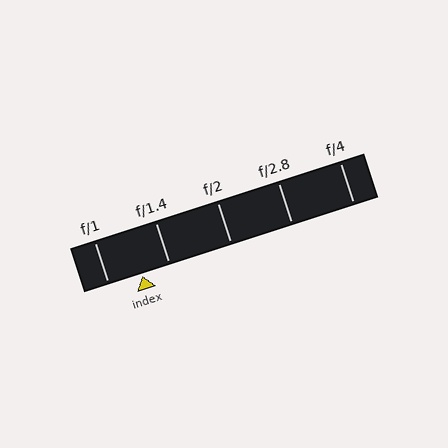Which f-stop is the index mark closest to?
The index mark is closest to f/1.4.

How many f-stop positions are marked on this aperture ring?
There are 5 f-stop positions marked.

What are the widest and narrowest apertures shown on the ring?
The widest aperture shown is f/1 and the narrowest is f/4.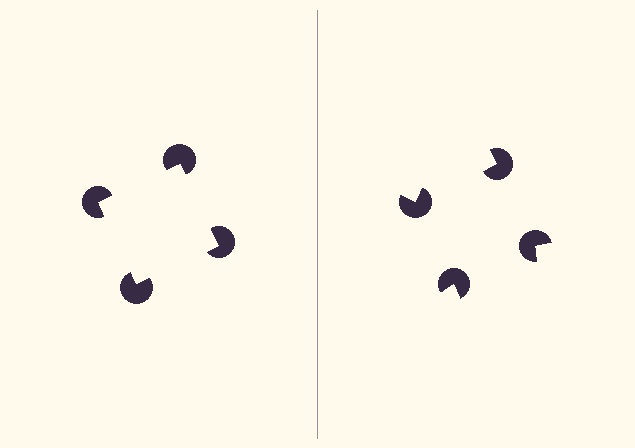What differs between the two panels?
The pac-man discs are positioned identically on both sides; only the wedge orientations differ. On the left they align to a square; on the right they are misaligned.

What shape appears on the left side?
An illusory square.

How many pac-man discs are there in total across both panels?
8 — 4 on each side.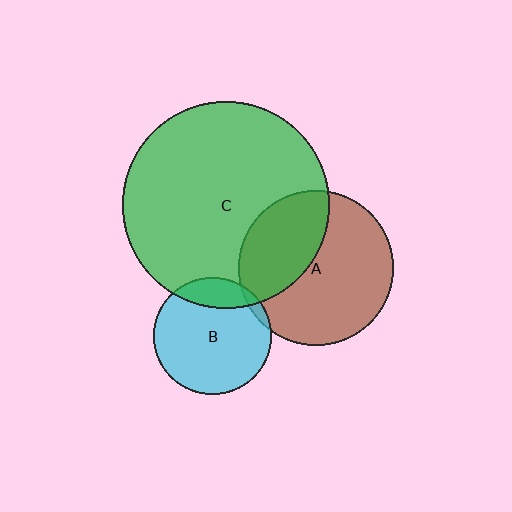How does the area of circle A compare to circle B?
Approximately 1.8 times.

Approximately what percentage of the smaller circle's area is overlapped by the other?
Approximately 15%.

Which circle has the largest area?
Circle C (green).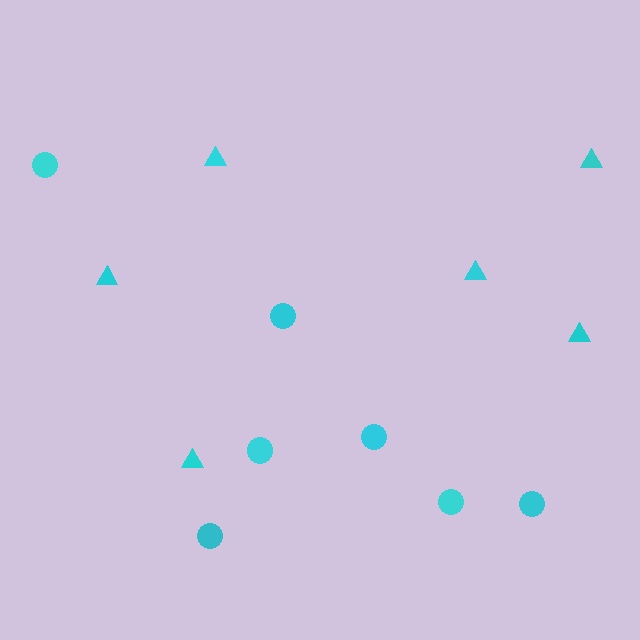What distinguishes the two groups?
There are 2 groups: one group of triangles (6) and one group of circles (7).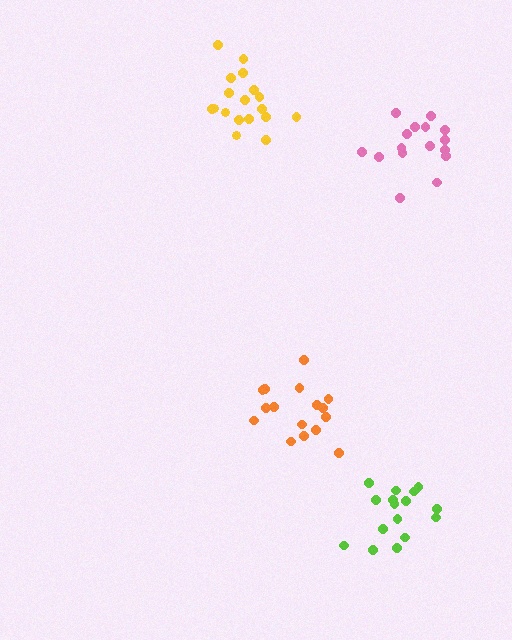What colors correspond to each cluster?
The clusters are colored: orange, pink, lime, yellow.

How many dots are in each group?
Group 1: 16 dots, Group 2: 16 dots, Group 3: 16 dots, Group 4: 18 dots (66 total).